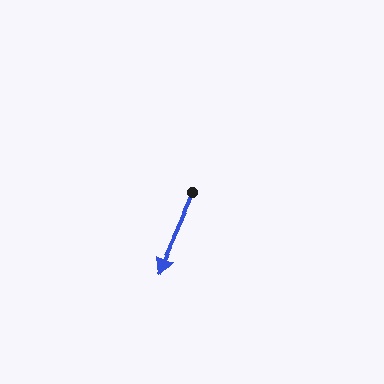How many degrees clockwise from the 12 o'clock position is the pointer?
Approximately 203 degrees.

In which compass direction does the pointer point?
Southwest.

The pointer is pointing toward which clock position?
Roughly 7 o'clock.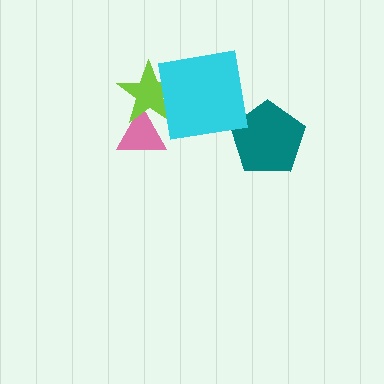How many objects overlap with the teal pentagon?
0 objects overlap with the teal pentagon.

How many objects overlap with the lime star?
2 objects overlap with the lime star.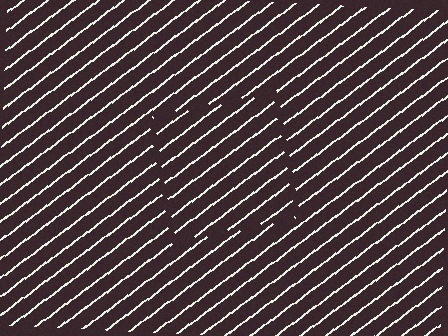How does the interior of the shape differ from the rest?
The interior of the shape contains the same grating, shifted by half a period — the contour is defined by the phase discontinuity where line-ends from the inner and outer gratings abut.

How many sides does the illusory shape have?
4 sides — the line-ends trace a square.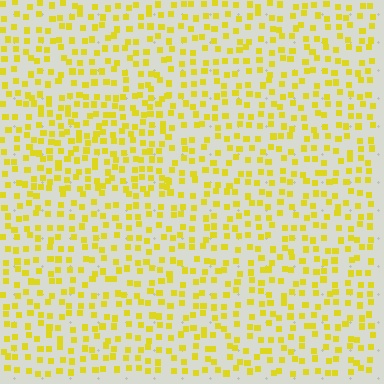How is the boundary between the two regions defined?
The boundary is defined by a change in element density (approximately 1.5x ratio). All elements are the same color, size, and shape.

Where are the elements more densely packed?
The elements are more densely packed inside the rectangle boundary.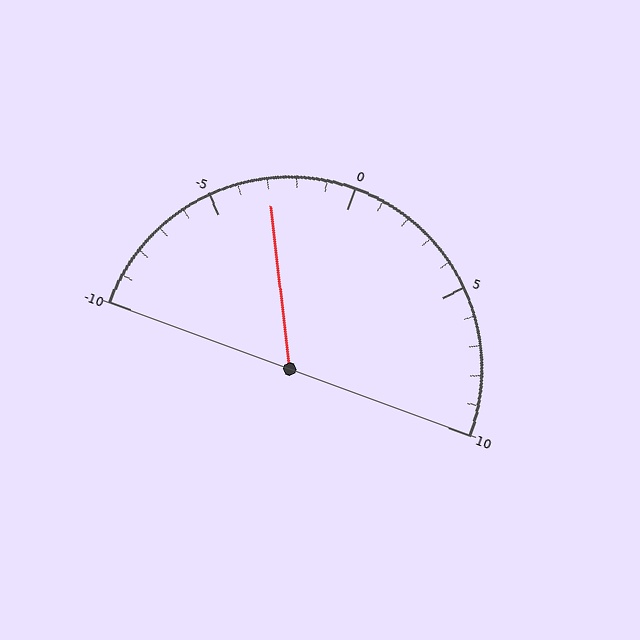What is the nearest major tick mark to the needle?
The nearest major tick mark is -5.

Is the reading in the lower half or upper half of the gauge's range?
The reading is in the lower half of the range (-10 to 10).